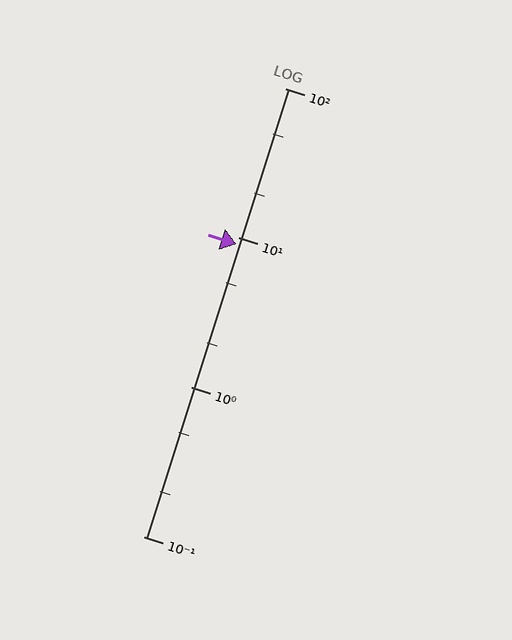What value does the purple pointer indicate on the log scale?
The pointer indicates approximately 9.1.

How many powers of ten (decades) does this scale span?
The scale spans 3 decades, from 0.1 to 100.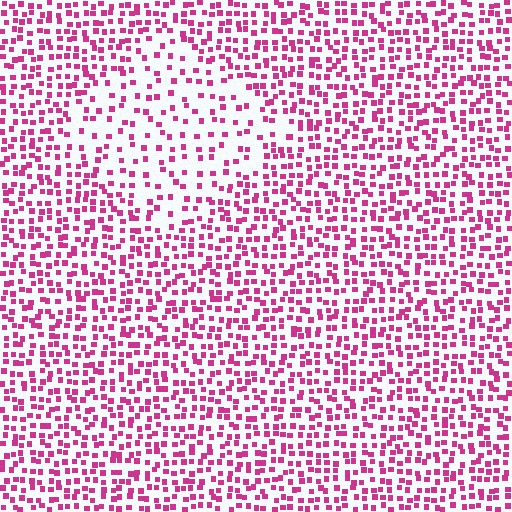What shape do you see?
I see a diamond.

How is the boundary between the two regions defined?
The boundary is defined by a change in element density (approximately 2.0x ratio). All elements are the same color, size, and shape.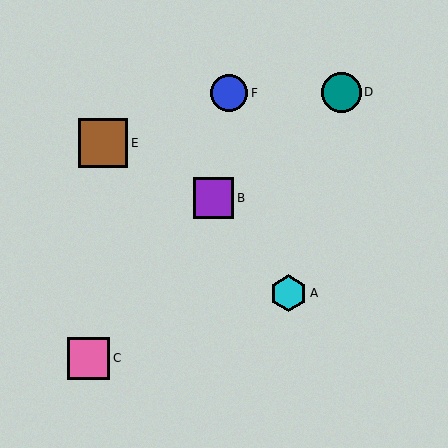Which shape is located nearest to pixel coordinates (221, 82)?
The blue circle (labeled F) at (229, 93) is nearest to that location.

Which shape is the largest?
The brown square (labeled E) is the largest.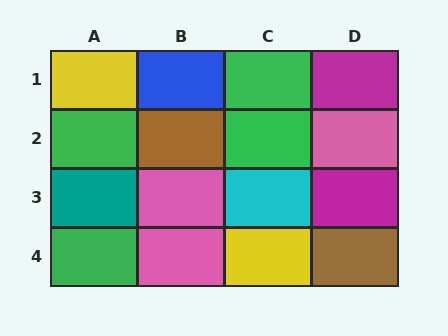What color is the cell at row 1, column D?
Magenta.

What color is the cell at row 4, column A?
Green.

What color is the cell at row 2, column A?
Green.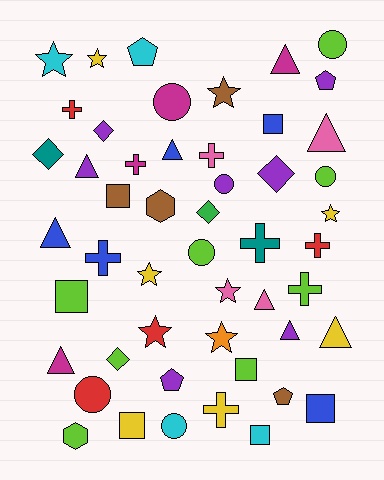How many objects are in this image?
There are 50 objects.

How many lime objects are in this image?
There are 8 lime objects.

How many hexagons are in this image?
There are 2 hexagons.